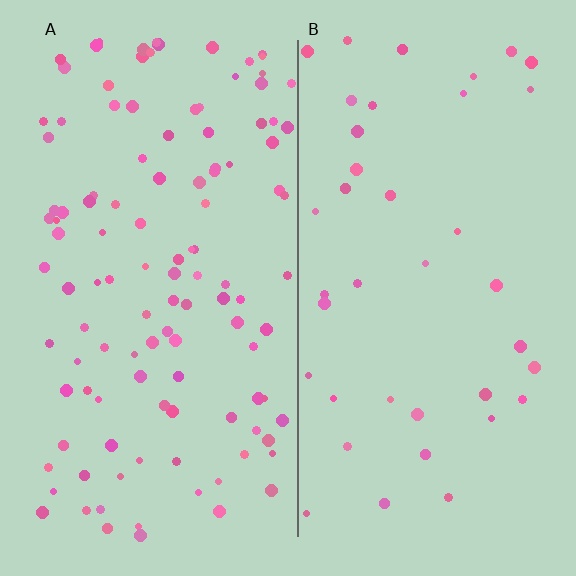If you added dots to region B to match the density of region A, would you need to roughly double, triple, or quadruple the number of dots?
Approximately triple.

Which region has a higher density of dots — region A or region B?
A (the left).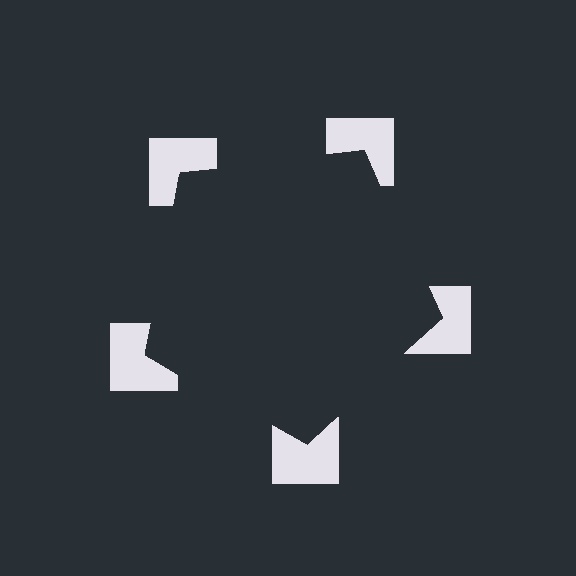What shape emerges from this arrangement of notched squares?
An illusory pentagon — its edges are inferred from the aligned wedge cuts in the notched squares, not physically drawn.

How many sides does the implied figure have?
5 sides.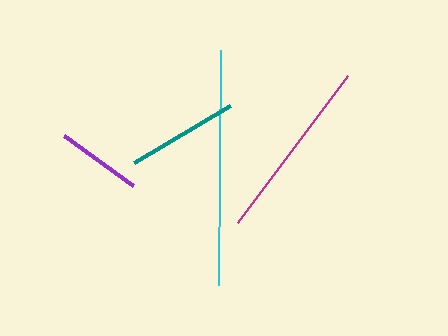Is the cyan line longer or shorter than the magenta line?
The cyan line is longer than the magenta line.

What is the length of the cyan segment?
The cyan segment is approximately 235 pixels long.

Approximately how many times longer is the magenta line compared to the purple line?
The magenta line is approximately 2.2 times the length of the purple line.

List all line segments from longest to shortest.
From longest to shortest: cyan, magenta, teal, purple.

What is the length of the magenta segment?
The magenta segment is approximately 184 pixels long.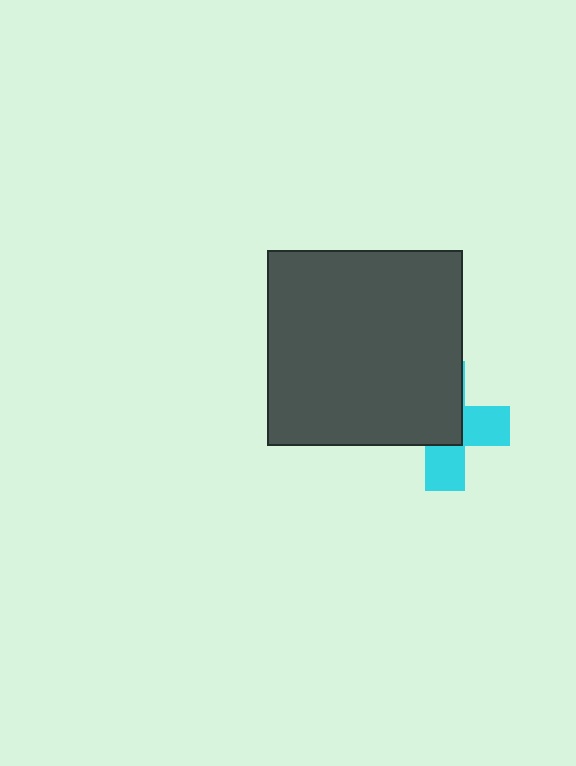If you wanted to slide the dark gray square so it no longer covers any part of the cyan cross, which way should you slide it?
Slide it toward the upper-left — that is the most direct way to separate the two shapes.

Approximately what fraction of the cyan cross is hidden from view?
Roughly 57% of the cyan cross is hidden behind the dark gray square.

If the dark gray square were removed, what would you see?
You would see the complete cyan cross.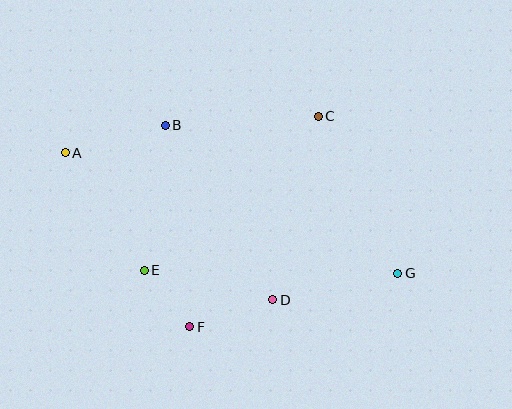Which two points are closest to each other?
Points E and F are closest to each other.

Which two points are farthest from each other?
Points A and G are farthest from each other.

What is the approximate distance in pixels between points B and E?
The distance between B and E is approximately 147 pixels.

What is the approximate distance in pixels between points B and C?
The distance between B and C is approximately 153 pixels.